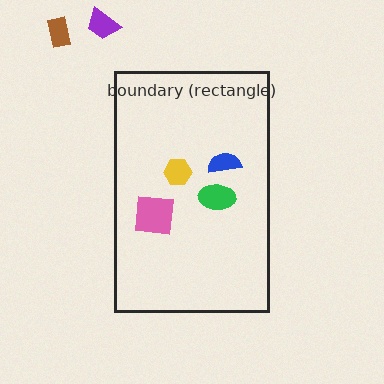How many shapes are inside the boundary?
4 inside, 2 outside.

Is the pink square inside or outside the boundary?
Inside.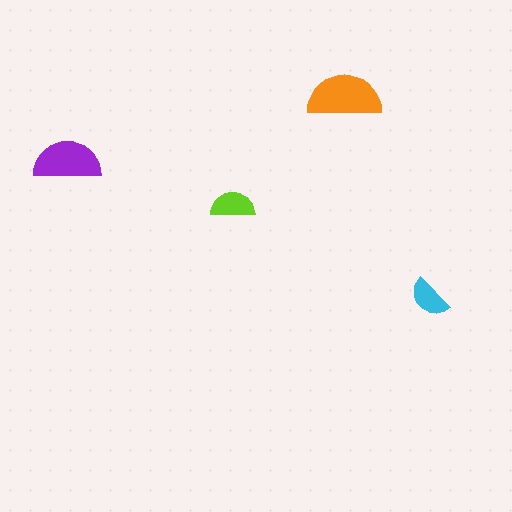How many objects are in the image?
There are 4 objects in the image.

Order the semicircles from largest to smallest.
the orange one, the purple one, the lime one, the cyan one.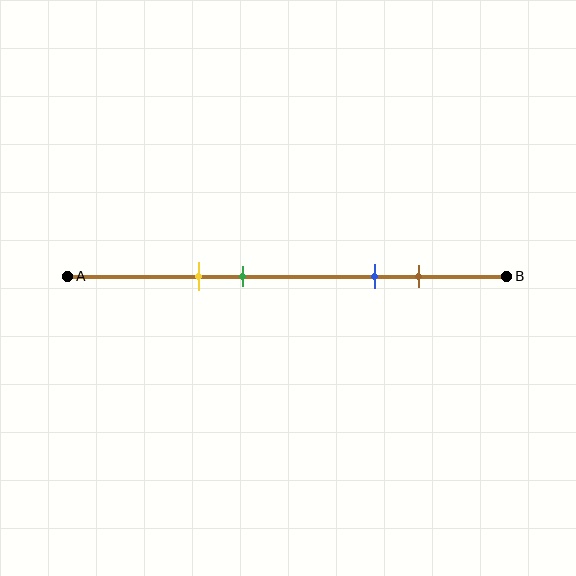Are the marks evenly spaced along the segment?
No, the marks are not evenly spaced.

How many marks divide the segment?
There are 4 marks dividing the segment.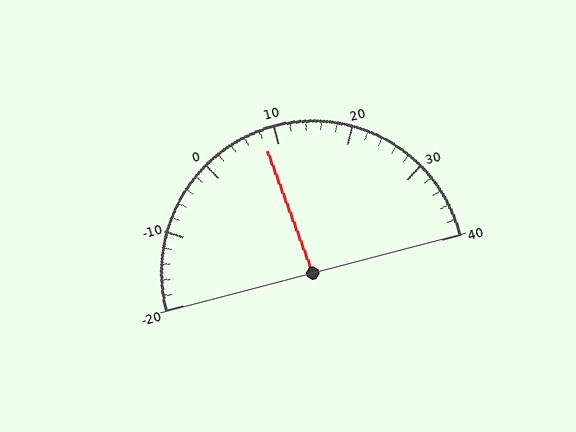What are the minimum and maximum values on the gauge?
The gauge ranges from -20 to 40.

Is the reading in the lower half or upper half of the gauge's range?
The reading is in the lower half of the range (-20 to 40).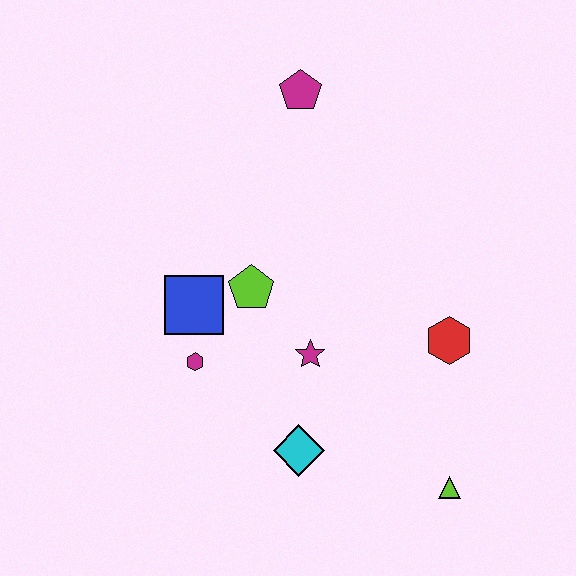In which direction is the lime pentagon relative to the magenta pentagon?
The lime pentagon is below the magenta pentagon.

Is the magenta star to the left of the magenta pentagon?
No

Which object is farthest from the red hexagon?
The magenta pentagon is farthest from the red hexagon.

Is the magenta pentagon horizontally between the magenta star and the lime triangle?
No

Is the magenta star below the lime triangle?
No